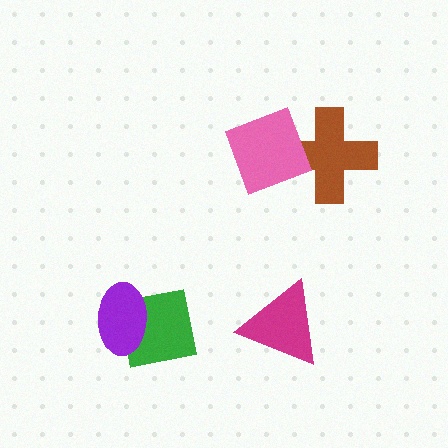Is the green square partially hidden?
Yes, it is partially covered by another shape.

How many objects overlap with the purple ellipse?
1 object overlaps with the purple ellipse.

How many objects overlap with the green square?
1 object overlaps with the green square.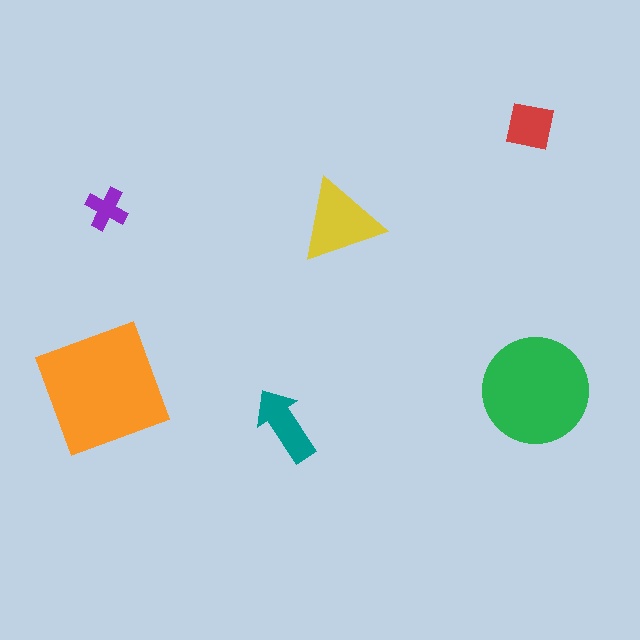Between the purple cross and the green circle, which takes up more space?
The green circle.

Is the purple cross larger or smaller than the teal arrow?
Smaller.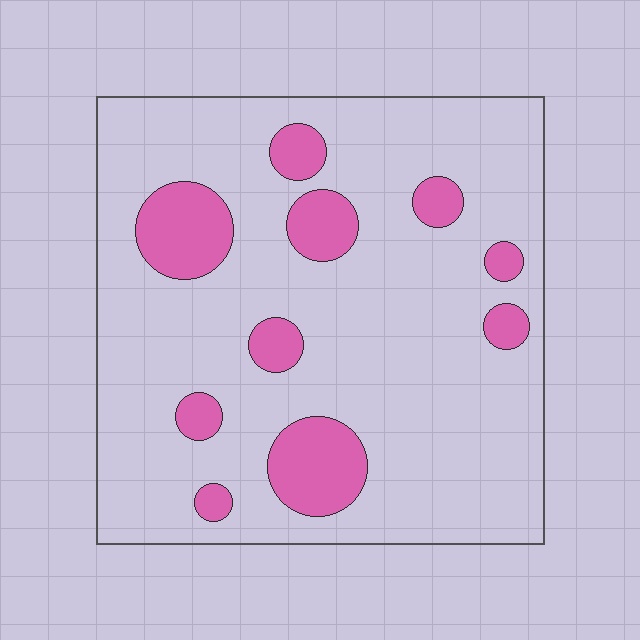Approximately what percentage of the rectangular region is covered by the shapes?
Approximately 15%.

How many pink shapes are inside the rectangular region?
10.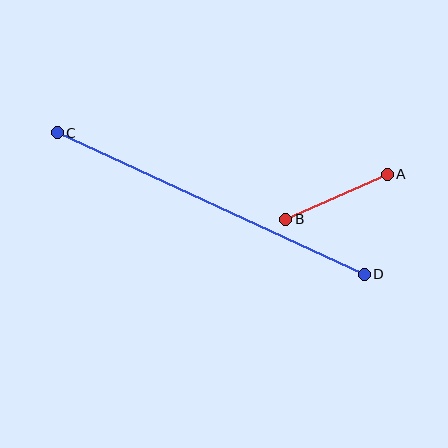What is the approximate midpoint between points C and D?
The midpoint is at approximately (211, 204) pixels.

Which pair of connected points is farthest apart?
Points C and D are farthest apart.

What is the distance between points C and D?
The distance is approximately 338 pixels.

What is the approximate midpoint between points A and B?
The midpoint is at approximately (337, 197) pixels.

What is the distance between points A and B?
The distance is approximately 111 pixels.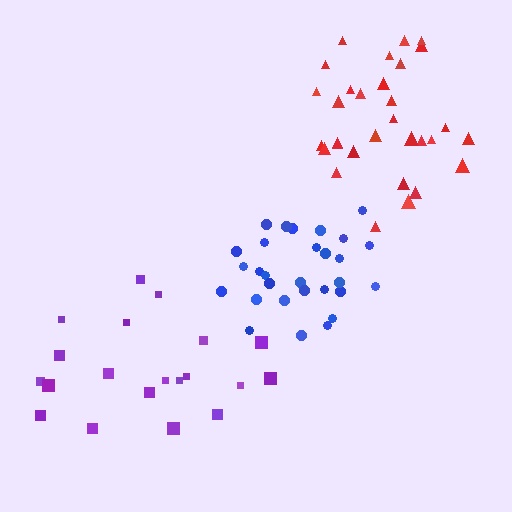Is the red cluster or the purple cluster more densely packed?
Red.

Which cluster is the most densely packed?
Blue.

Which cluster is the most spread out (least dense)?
Purple.